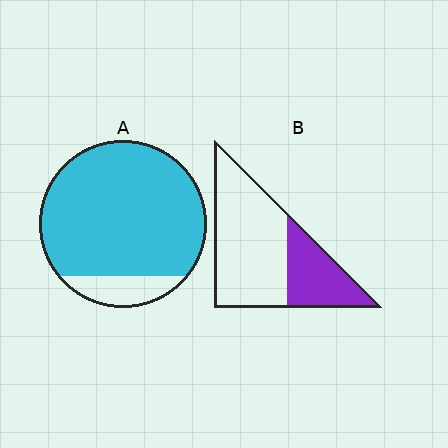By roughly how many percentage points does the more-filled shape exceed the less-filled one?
By roughly 55 percentage points (A over B).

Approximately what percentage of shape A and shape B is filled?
A is approximately 85% and B is approximately 30%.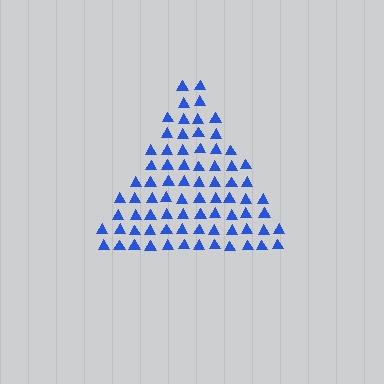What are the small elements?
The small elements are triangles.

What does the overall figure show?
The overall figure shows a triangle.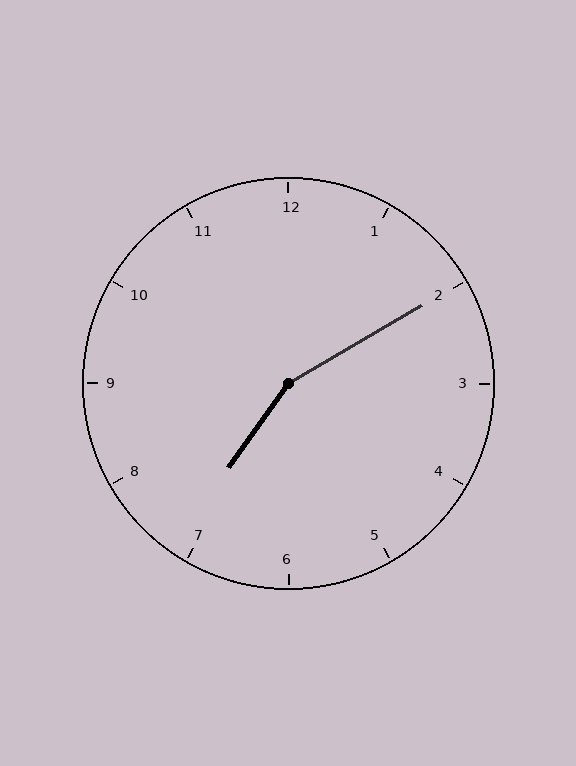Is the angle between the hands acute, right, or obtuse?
It is obtuse.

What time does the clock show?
7:10.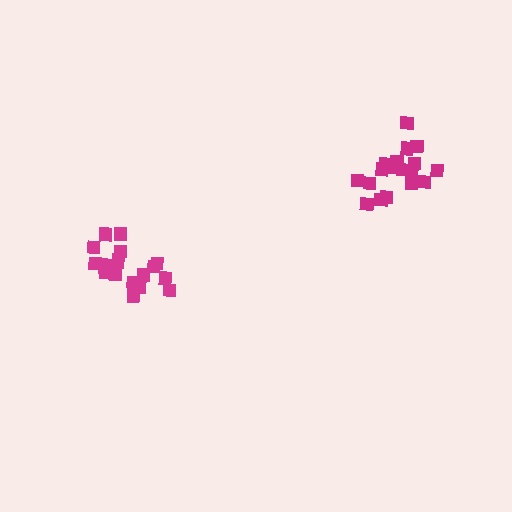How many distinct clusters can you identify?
There are 2 distinct clusters.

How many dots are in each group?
Group 1: 18 dots, Group 2: 20 dots (38 total).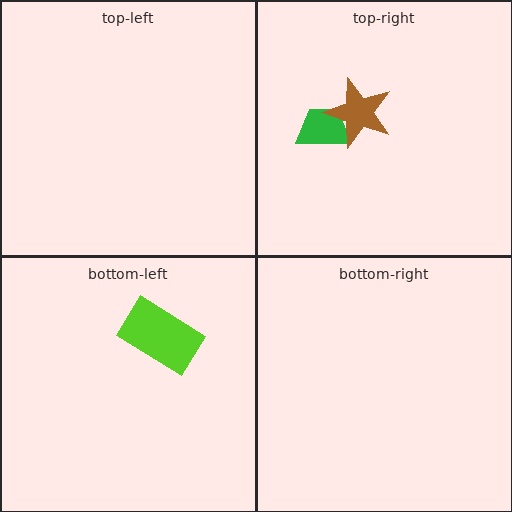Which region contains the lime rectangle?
The bottom-left region.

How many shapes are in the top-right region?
2.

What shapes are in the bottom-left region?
The lime rectangle.